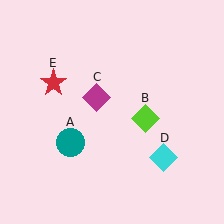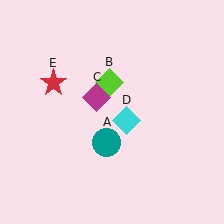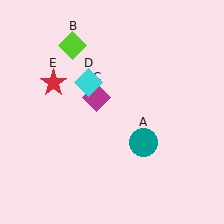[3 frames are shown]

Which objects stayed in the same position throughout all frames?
Magenta diamond (object C) and red star (object E) remained stationary.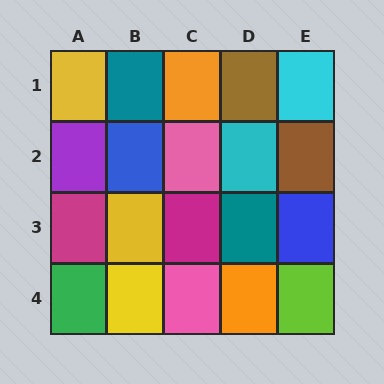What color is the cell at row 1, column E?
Cyan.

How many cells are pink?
2 cells are pink.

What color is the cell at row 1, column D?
Brown.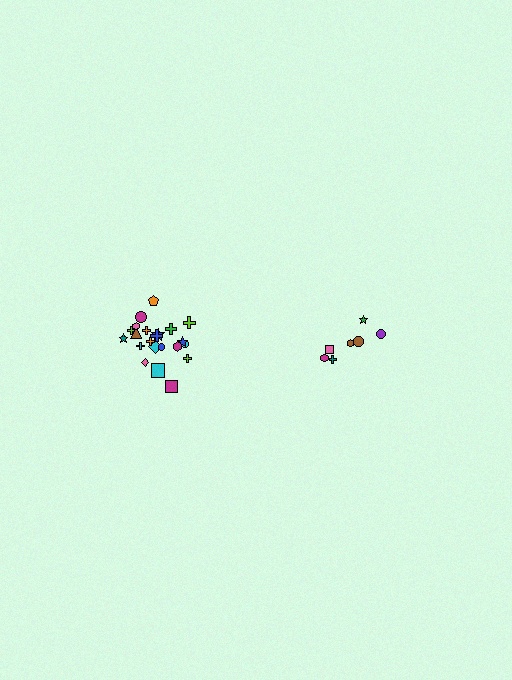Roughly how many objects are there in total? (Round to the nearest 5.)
Roughly 30 objects in total.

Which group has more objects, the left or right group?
The left group.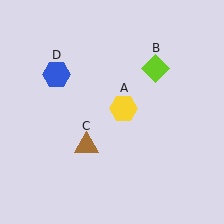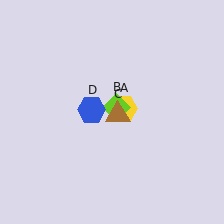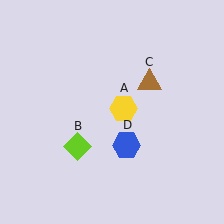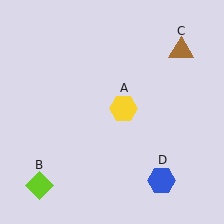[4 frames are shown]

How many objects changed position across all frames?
3 objects changed position: lime diamond (object B), brown triangle (object C), blue hexagon (object D).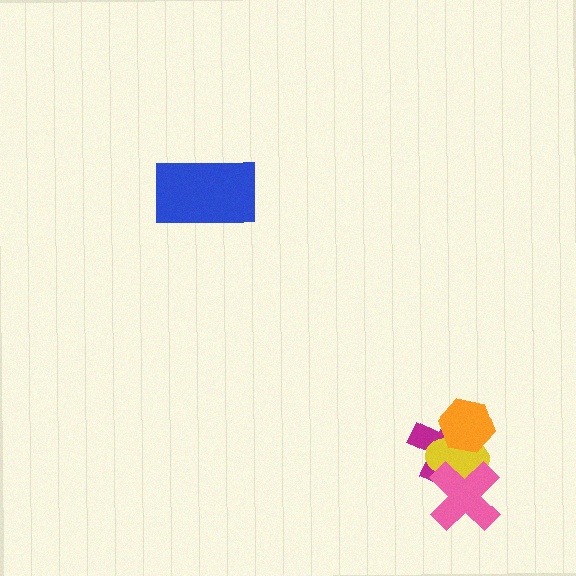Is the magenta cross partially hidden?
Yes, it is partially covered by another shape.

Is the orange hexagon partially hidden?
No, no other shape covers it.